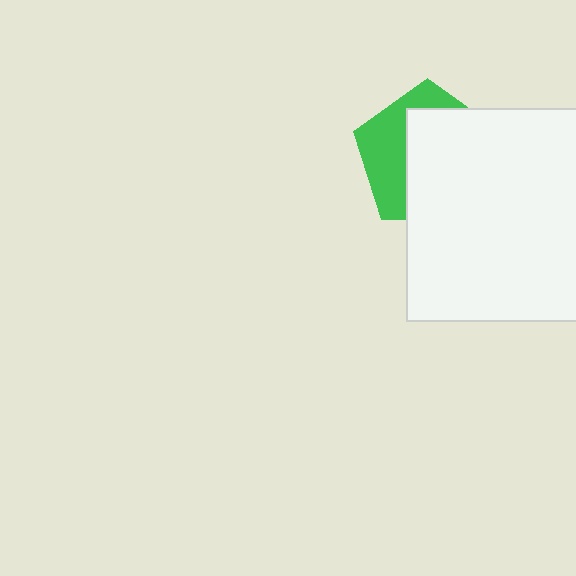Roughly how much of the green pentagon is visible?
A small part of it is visible (roughly 37%).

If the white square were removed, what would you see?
You would see the complete green pentagon.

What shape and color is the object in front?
The object in front is a white square.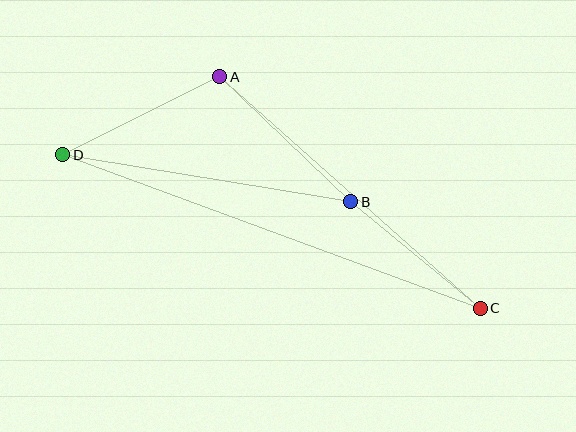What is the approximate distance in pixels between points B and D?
The distance between B and D is approximately 292 pixels.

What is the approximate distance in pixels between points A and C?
The distance between A and C is approximately 349 pixels.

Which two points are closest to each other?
Points B and C are closest to each other.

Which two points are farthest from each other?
Points C and D are farthest from each other.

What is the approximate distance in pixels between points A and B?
The distance between A and B is approximately 181 pixels.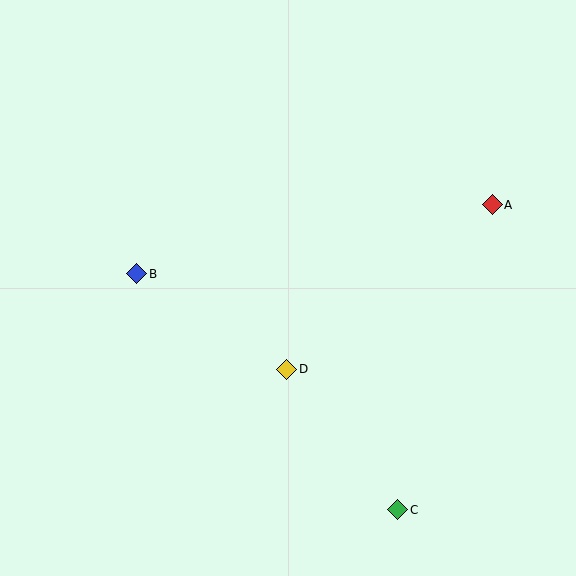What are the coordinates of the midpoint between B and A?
The midpoint between B and A is at (315, 239).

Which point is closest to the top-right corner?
Point A is closest to the top-right corner.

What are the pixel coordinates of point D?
Point D is at (287, 369).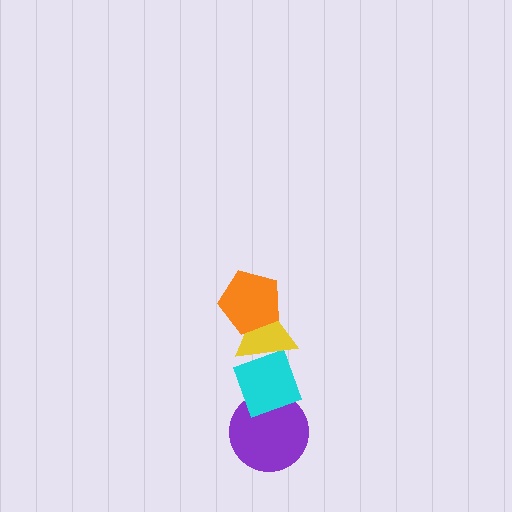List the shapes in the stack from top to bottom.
From top to bottom: the orange pentagon, the yellow triangle, the cyan diamond, the purple circle.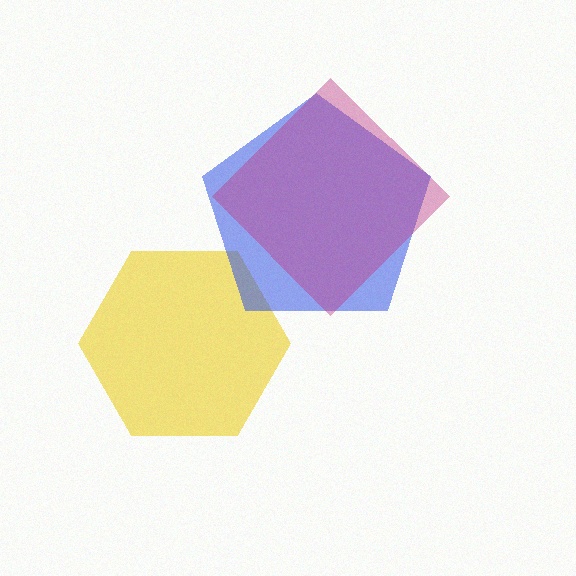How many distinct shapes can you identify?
There are 3 distinct shapes: a yellow hexagon, a blue pentagon, a magenta diamond.